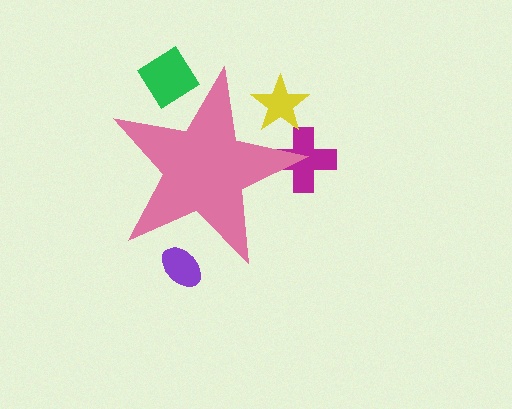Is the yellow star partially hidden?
Yes, the yellow star is partially hidden behind the pink star.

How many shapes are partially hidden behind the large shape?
4 shapes are partially hidden.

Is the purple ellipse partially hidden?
Yes, the purple ellipse is partially hidden behind the pink star.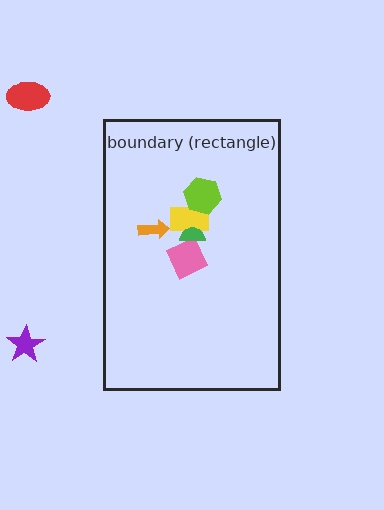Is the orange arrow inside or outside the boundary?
Inside.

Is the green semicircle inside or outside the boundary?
Inside.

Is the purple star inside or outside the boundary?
Outside.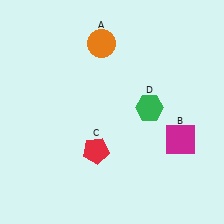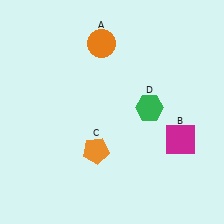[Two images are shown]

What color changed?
The pentagon (C) changed from red in Image 1 to orange in Image 2.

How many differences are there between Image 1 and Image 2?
There is 1 difference between the two images.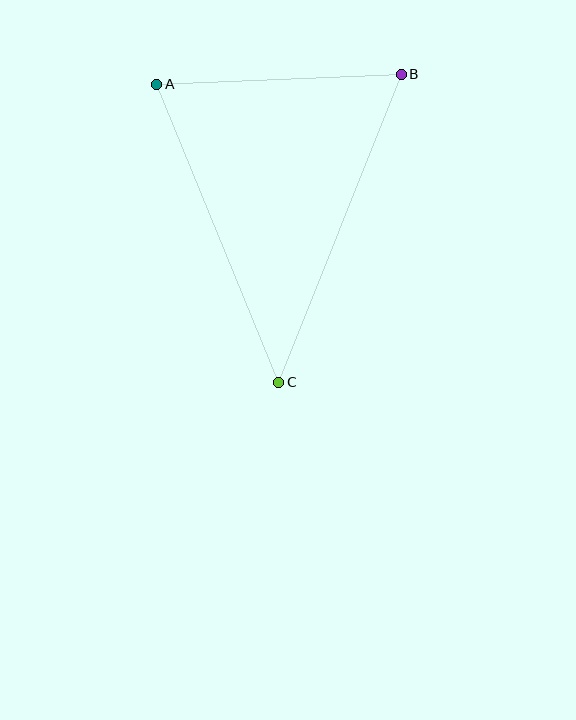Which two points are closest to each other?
Points A and B are closest to each other.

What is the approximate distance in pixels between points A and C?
The distance between A and C is approximately 322 pixels.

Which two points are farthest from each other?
Points B and C are farthest from each other.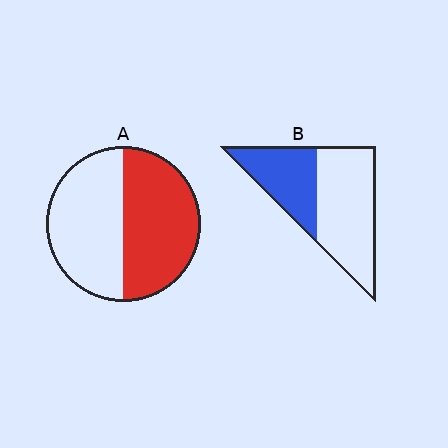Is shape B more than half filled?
No.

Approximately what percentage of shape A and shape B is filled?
A is approximately 50% and B is approximately 40%.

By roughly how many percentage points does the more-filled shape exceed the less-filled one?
By roughly 10 percentage points (A over B).